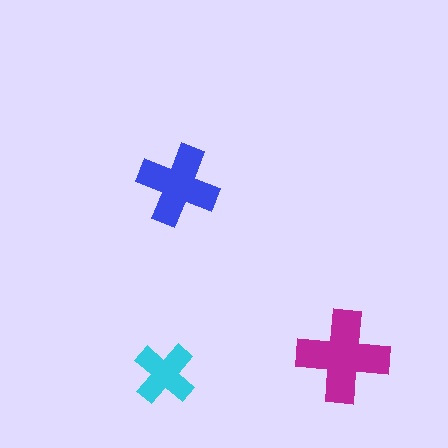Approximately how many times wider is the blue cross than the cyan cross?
About 1.5 times wider.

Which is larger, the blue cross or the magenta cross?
The magenta one.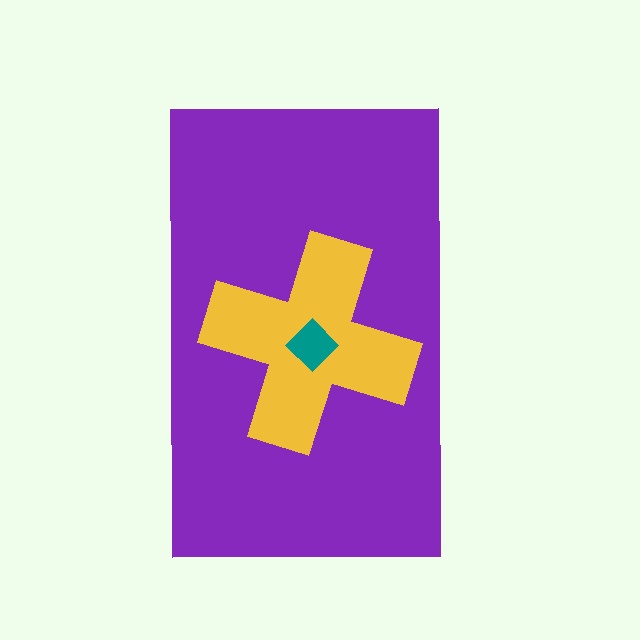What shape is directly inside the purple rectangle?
The yellow cross.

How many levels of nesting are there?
3.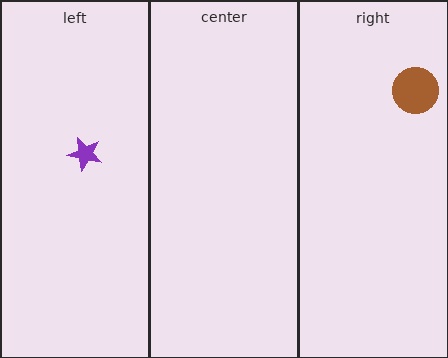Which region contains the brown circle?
The right region.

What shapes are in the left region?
The purple star.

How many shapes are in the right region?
2.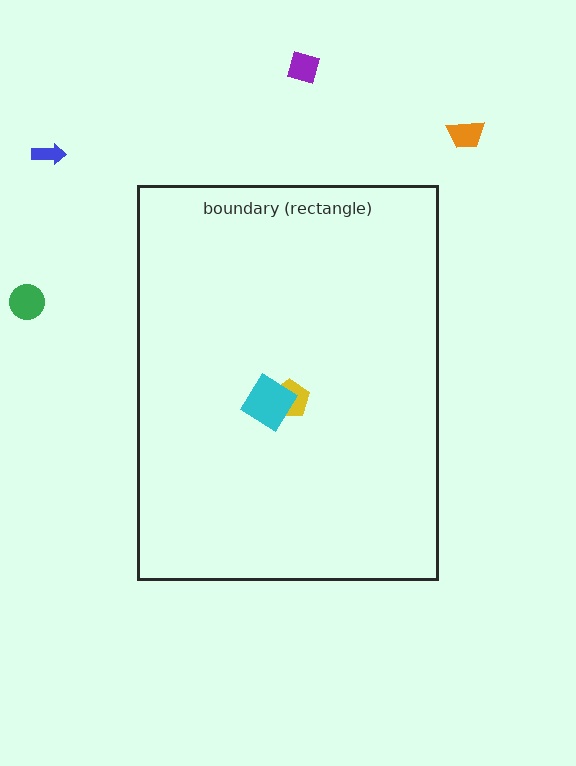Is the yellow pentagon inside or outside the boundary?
Inside.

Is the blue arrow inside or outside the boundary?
Outside.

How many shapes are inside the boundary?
2 inside, 4 outside.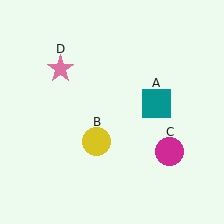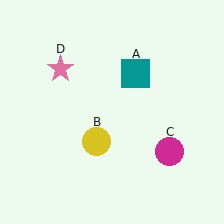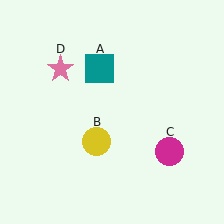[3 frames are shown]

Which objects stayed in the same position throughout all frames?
Yellow circle (object B) and magenta circle (object C) and pink star (object D) remained stationary.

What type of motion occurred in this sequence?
The teal square (object A) rotated counterclockwise around the center of the scene.